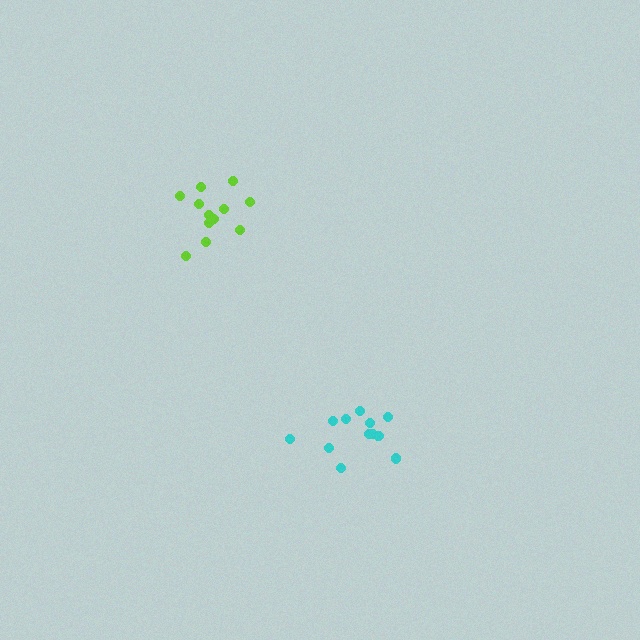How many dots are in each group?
Group 1: 12 dots, Group 2: 12 dots (24 total).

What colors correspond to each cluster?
The clusters are colored: cyan, lime.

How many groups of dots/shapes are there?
There are 2 groups.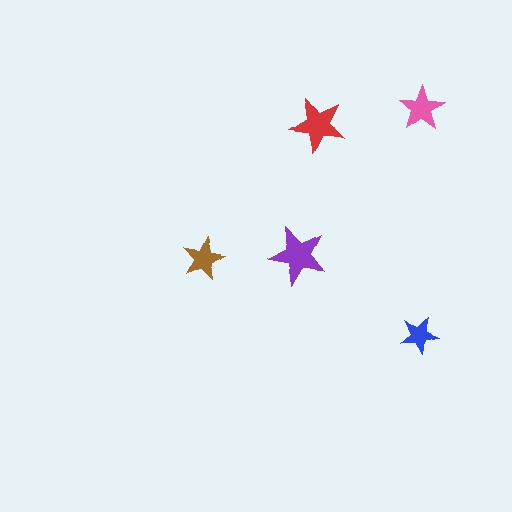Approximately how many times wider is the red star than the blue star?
About 1.5 times wider.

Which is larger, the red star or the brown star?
The red one.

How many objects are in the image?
There are 5 objects in the image.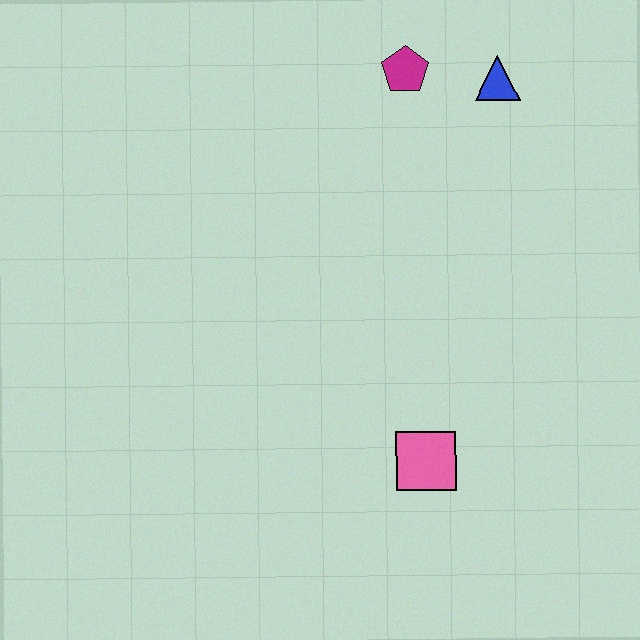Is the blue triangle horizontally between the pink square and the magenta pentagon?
No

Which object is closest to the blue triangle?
The magenta pentagon is closest to the blue triangle.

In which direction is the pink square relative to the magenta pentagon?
The pink square is below the magenta pentagon.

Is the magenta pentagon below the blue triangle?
No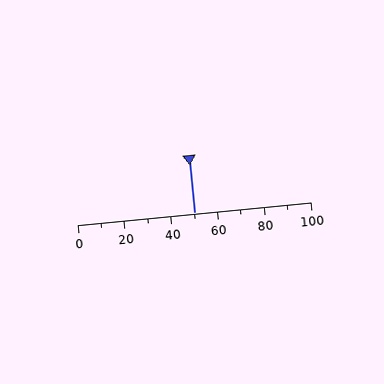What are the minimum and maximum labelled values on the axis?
The axis runs from 0 to 100.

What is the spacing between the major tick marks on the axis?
The major ticks are spaced 20 apart.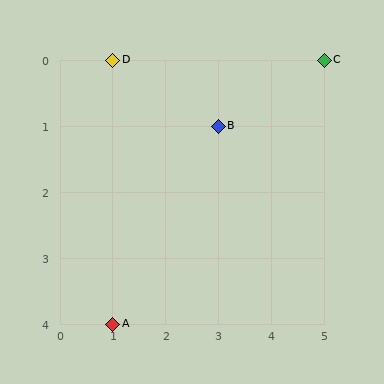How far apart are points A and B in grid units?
Points A and B are 2 columns and 3 rows apart (about 3.6 grid units diagonally).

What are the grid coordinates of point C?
Point C is at grid coordinates (5, 0).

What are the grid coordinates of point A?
Point A is at grid coordinates (1, 4).